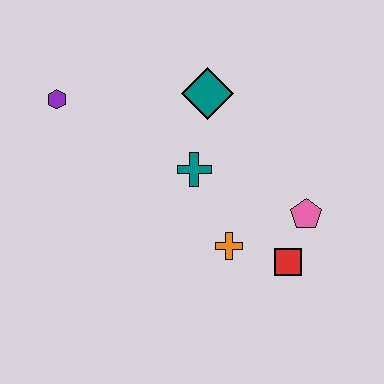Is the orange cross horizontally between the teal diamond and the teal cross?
No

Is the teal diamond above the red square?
Yes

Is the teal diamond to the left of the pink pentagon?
Yes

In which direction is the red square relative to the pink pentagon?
The red square is below the pink pentagon.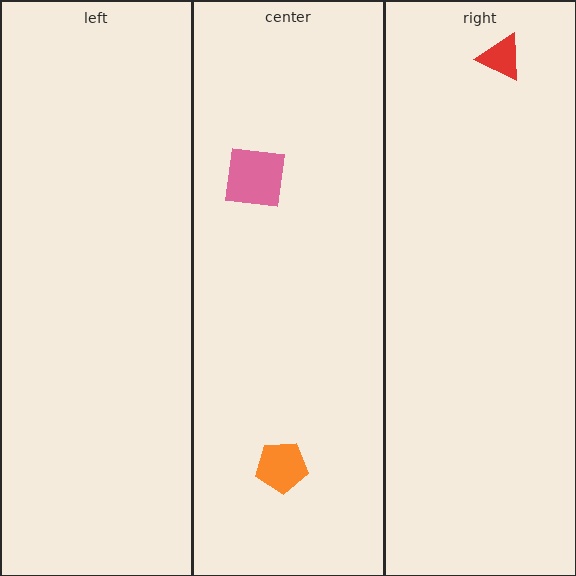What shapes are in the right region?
The red triangle.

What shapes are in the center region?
The pink square, the orange pentagon.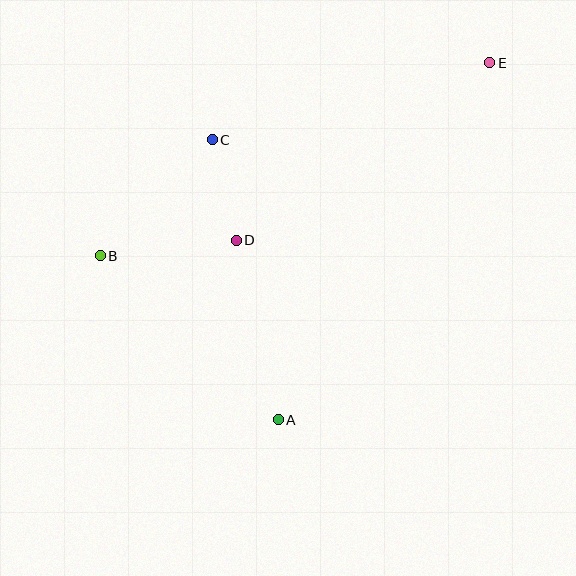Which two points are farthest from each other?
Points B and E are farthest from each other.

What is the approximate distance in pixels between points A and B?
The distance between A and B is approximately 242 pixels.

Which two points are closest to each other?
Points C and D are closest to each other.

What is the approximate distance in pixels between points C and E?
The distance between C and E is approximately 288 pixels.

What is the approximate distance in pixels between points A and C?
The distance between A and C is approximately 288 pixels.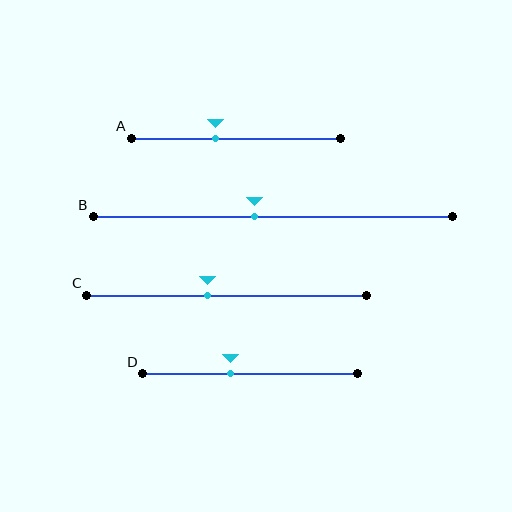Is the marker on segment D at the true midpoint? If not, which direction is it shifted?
No, the marker on segment D is shifted to the left by about 9% of the segment length.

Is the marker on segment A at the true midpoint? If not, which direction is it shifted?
No, the marker on segment A is shifted to the left by about 10% of the segment length.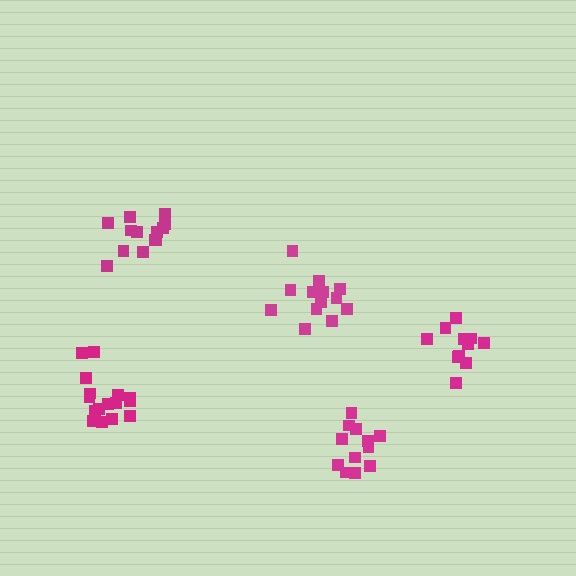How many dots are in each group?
Group 1: 11 dots, Group 2: 12 dots, Group 3: 13 dots, Group 4: 13 dots, Group 5: 16 dots (65 total).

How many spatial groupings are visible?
There are 5 spatial groupings.